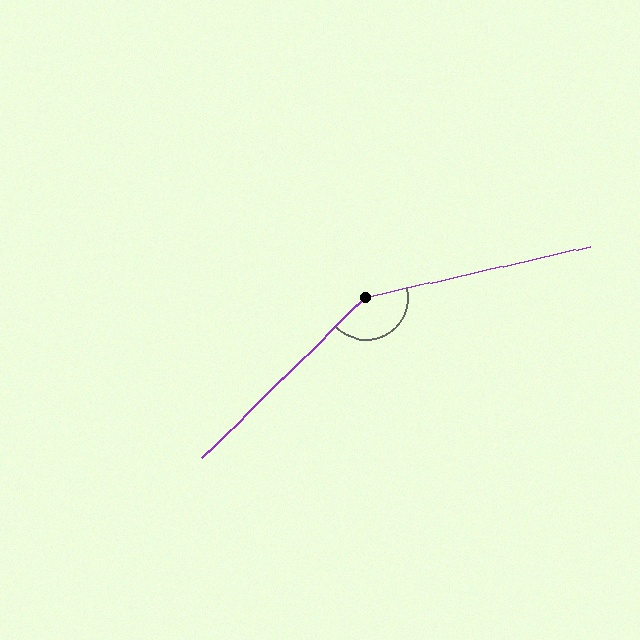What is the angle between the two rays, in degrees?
Approximately 148 degrees.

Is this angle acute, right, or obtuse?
It is obtuse.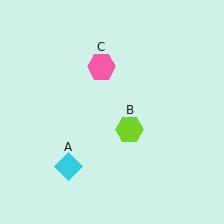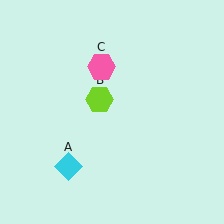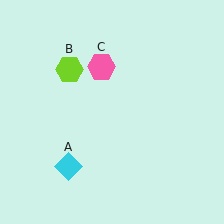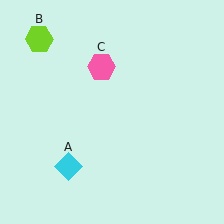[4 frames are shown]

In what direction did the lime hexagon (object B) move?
The lime hexagon (object B) moved up and to the left.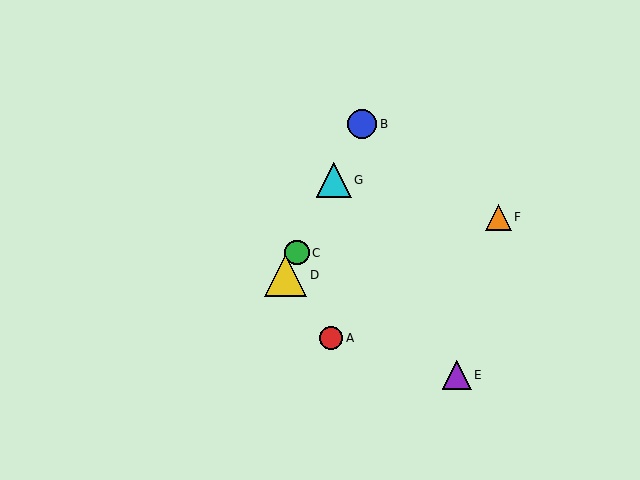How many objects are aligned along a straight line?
4 objects (B, C, D, G) are aligned along a straight line.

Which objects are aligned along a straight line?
Objects B, C, D, G are aligned along a straight line.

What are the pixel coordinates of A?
Object A is at (331, 338).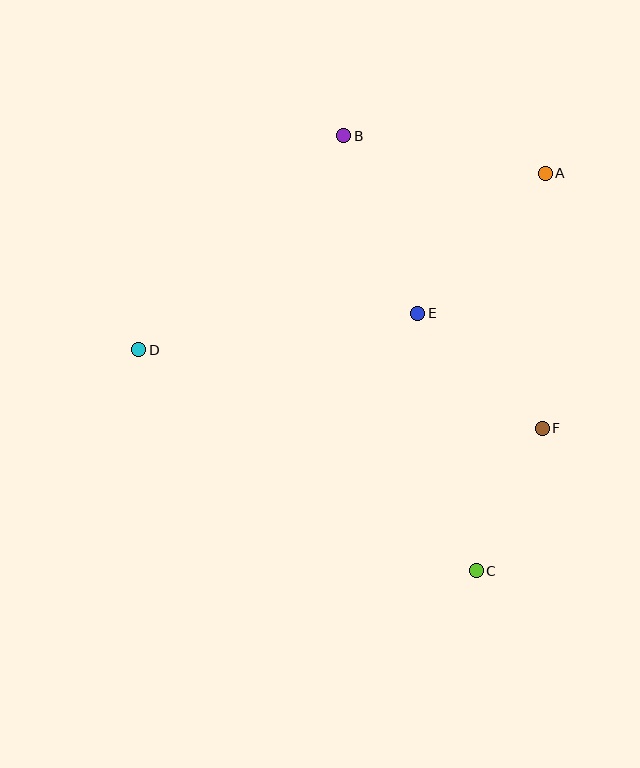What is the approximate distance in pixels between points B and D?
The distance between B and D is approximately 296 pixels.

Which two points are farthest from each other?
Points B and C are farthest from each other.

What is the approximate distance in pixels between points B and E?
The distance between B and E is approximately 193 pixels.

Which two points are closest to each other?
Points C and F are closest to each other.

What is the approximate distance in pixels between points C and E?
The distance between C and E is approximately 264 pixels.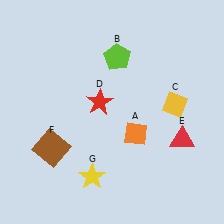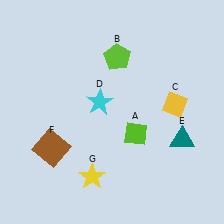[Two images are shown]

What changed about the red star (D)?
In Image 1, D is red. In Image 2, it changed to cyan.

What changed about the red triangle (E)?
In Image 1, E is red. In Image 2, it changed to teal.